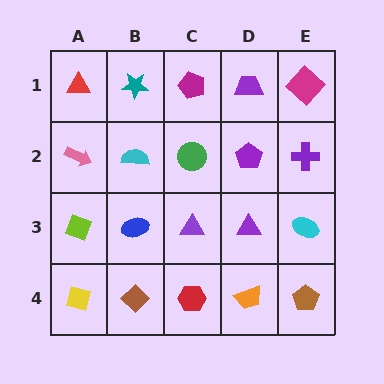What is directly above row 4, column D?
A purple triangle.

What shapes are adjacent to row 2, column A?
A red triangle (row 1, column A), a lime diamond (row 3, column A), a cyan semicircle (row 2, column B).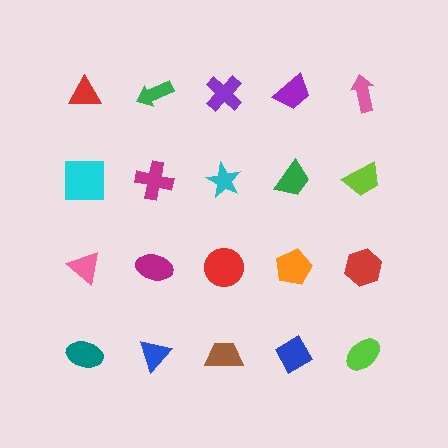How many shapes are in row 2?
5 shapes.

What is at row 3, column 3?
A red circle.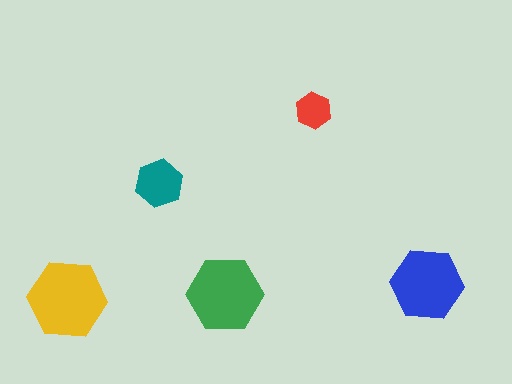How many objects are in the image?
There are 5 objects in the image.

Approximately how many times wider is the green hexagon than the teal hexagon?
About 1.5 times wider.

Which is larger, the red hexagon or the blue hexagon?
The blue one.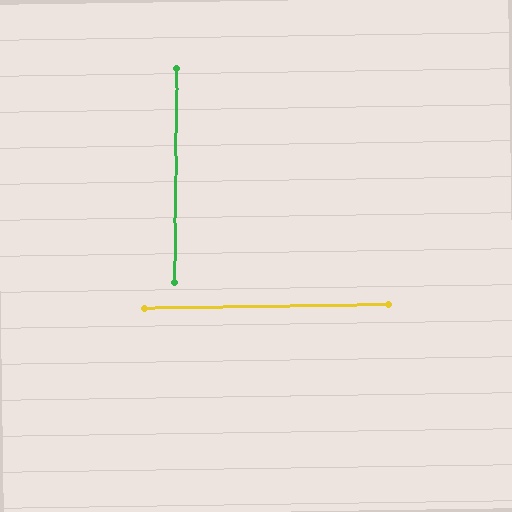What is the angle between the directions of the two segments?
Approximately 89 degrees.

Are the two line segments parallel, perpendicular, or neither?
Perpendicular — they meet at approximately 89°.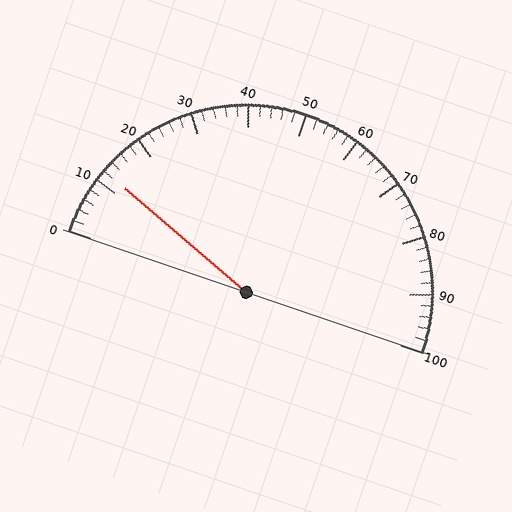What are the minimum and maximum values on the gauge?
The gauge ranges from 0 to 100.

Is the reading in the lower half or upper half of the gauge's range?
The reading is in the lower half of the range (0 to 100).